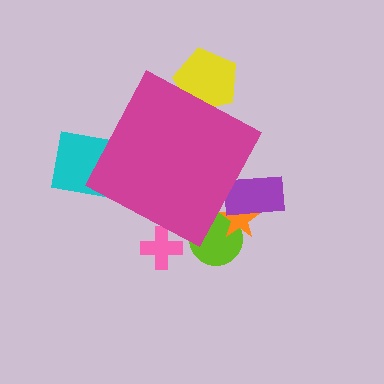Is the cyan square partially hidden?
Yes, the cyan square is partially hidden behind the magenta diamond.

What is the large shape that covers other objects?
A magenta diamond.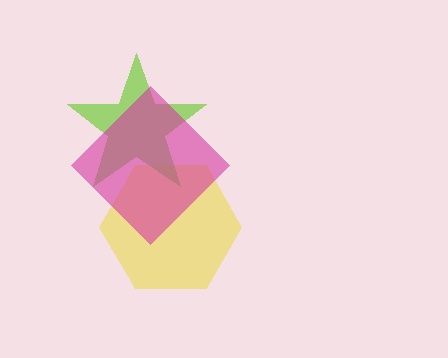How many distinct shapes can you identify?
There are 3 distinct shapes: a yellow hexagon, a lime star, a magenta diamond.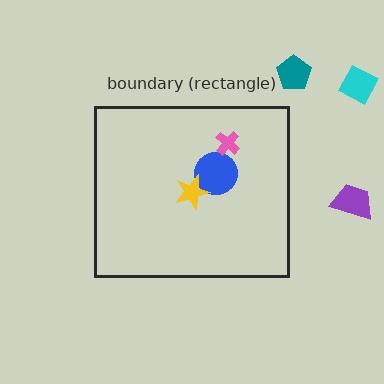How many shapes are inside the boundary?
3 inside, 3 outside.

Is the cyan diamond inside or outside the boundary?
Outside.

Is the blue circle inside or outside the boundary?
Inside.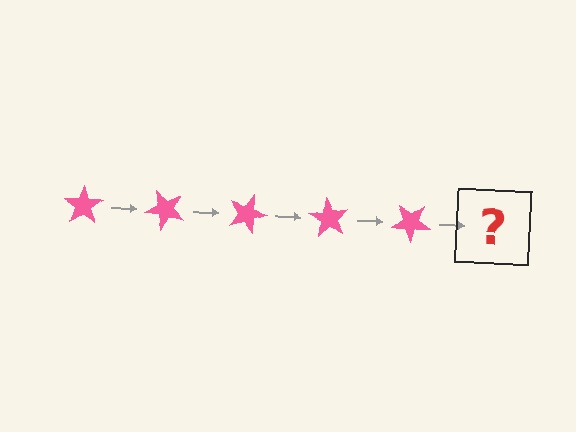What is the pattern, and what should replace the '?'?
The pattern is that the star rotates 45 degrees each step. The '?' should be a pink star rotated 225 degrees.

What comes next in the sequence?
The next element should be a pink star rotated 225 degrees.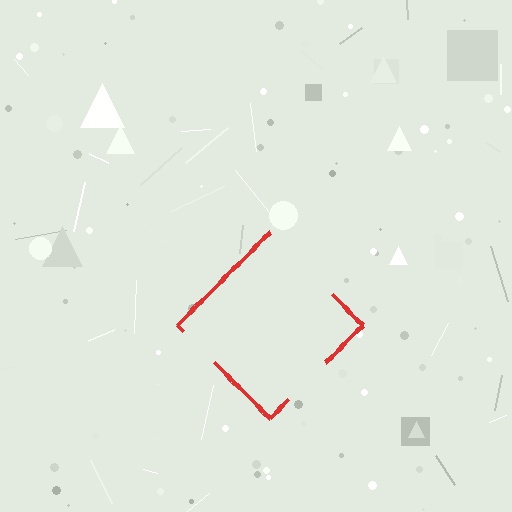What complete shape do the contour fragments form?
The contour fragments form a diamond.